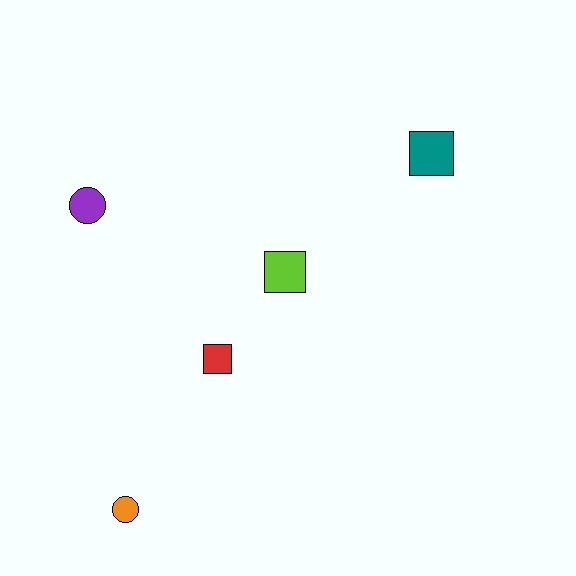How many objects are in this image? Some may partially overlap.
There are 5 objects.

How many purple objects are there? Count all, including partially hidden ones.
There is 1 purple object.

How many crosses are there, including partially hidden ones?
There are no crosses.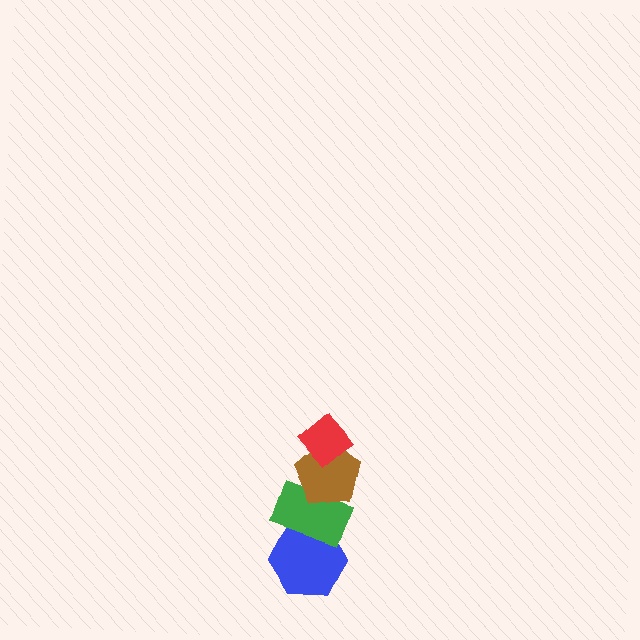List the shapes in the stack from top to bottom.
From top to bottom: the red diamond, the brown pentagon, the green rectangle, the blue hexagon.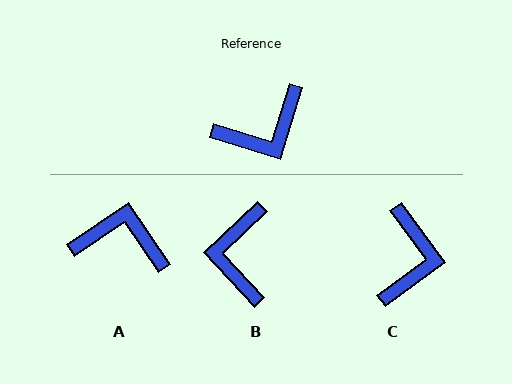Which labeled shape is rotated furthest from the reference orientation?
A, about 141 degrees away.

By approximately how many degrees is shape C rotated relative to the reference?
Approximately 53 degrees counter-clockwise.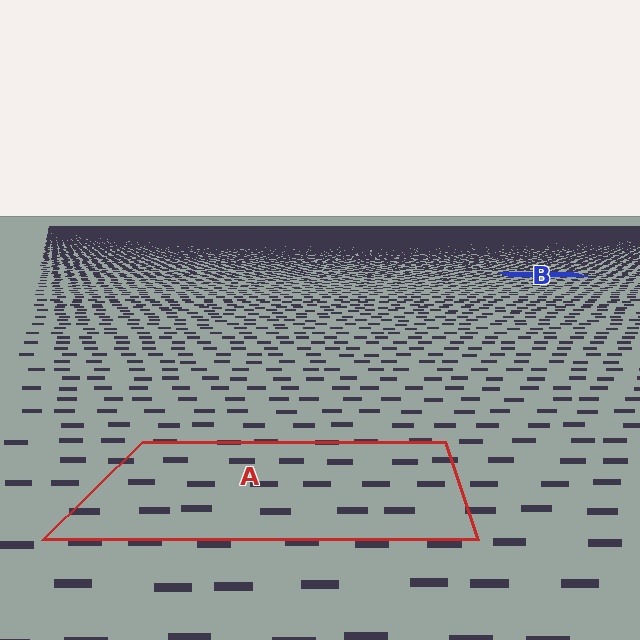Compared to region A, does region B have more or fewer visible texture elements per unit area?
Region B has more texture elements per unit area — they are packed more densely because it is farther away.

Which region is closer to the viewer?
Region A is closer. The texture elements there are larger and more spread out.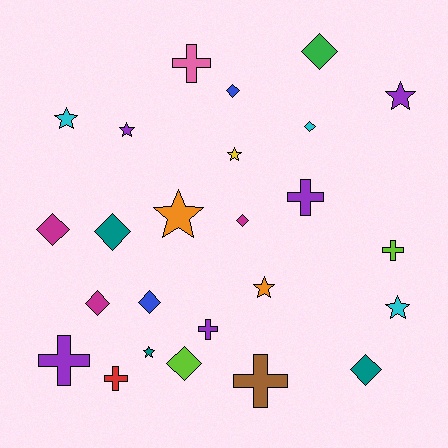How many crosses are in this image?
There are 7 crosses.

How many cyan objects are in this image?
There are 3 cyan objects.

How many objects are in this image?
There are 25 objects.